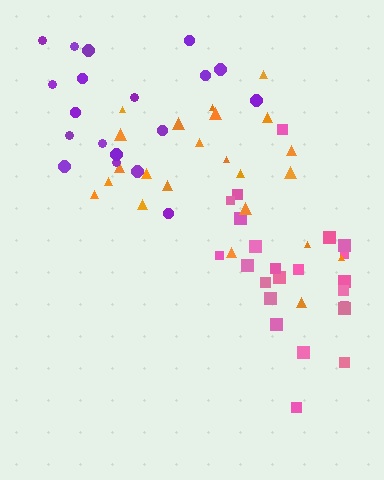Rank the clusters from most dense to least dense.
pink, purple, orange.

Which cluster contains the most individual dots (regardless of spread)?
Pink (23).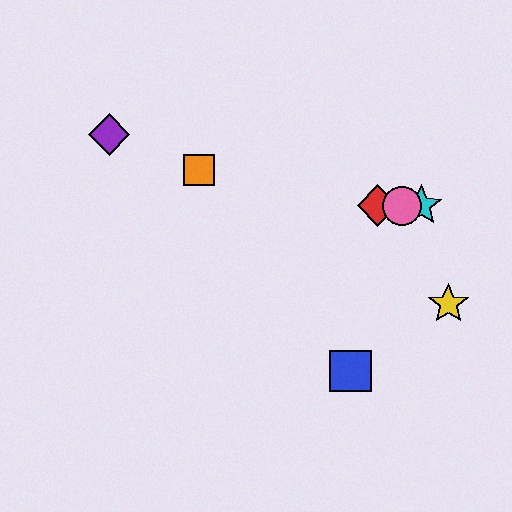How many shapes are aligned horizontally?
4 shapes (the red diamond, the green star, the cyan star, the pink circle) are aligned horizontally.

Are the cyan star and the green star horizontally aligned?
Yes, both are at y≈206.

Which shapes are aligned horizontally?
The red diamond, the green star, the cyan star, the pink circle are aligned horizontally.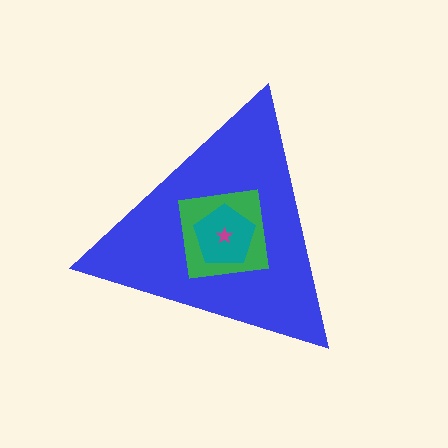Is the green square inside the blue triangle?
Yes.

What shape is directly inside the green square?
The teal pentagon.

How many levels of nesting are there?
4.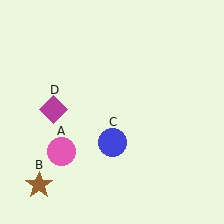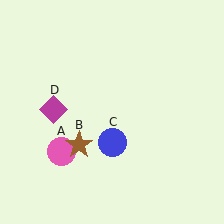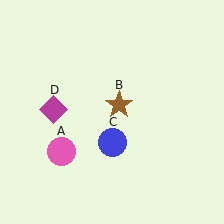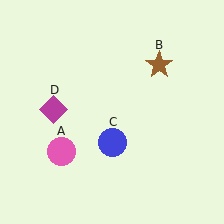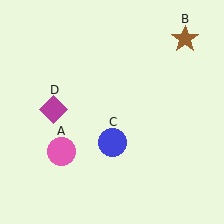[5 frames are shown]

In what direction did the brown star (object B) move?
The brown star (object B) moved up and to the right.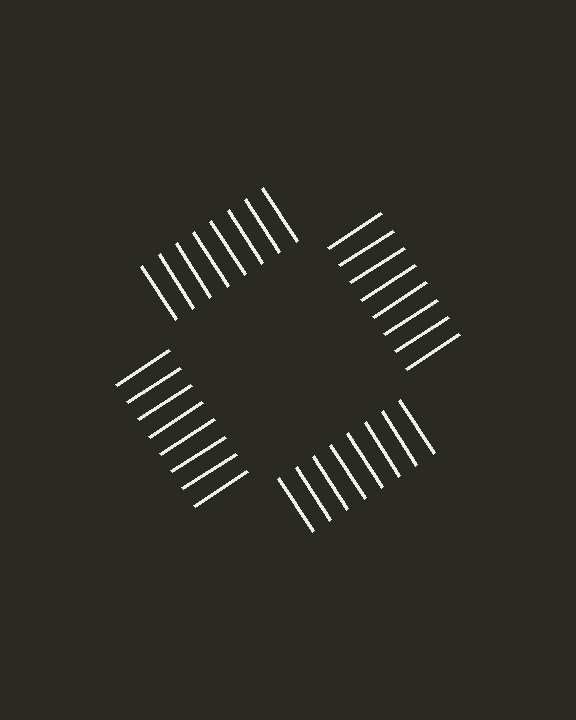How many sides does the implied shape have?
4 sides — the line-ends trace a square.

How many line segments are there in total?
32 — 8 along each of the 4 edges.